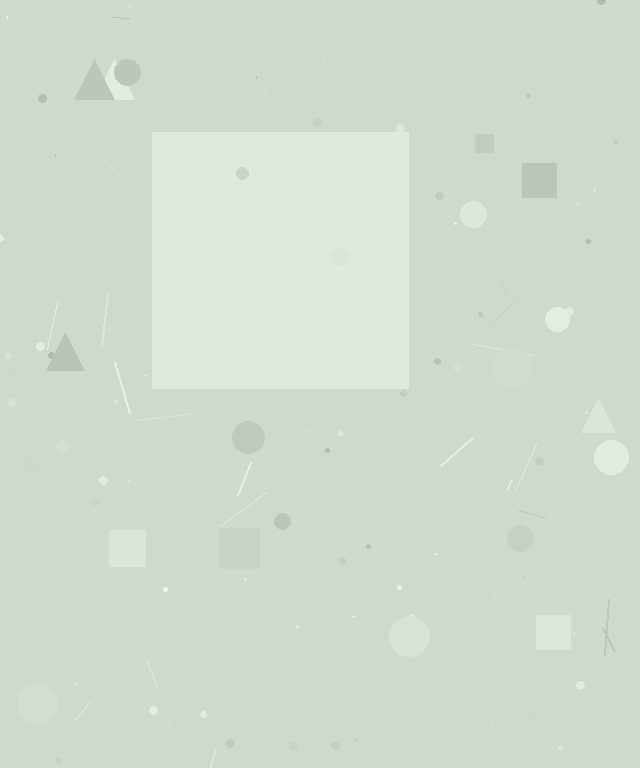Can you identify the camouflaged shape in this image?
The camouflaged shape is a square.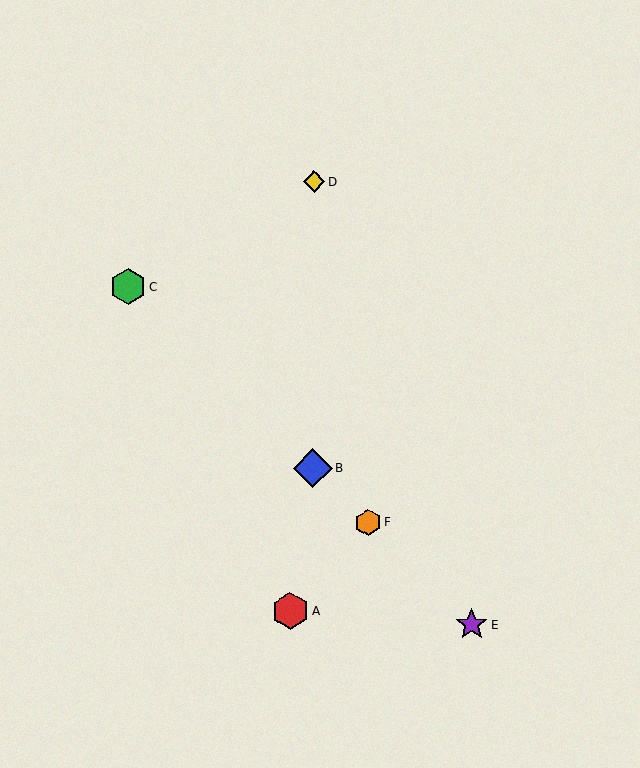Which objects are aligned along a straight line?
Objects B, C, E, F are aligned along a straight line.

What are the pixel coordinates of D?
Object D is at (314, 182).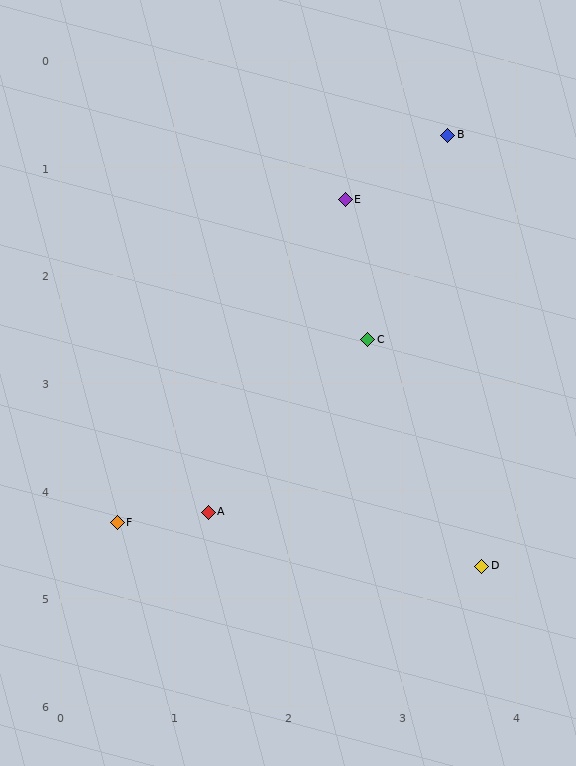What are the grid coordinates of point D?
Point D is at approximately (3.7, 4.7).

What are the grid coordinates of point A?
Point A is at approximately (1.3, 4.2).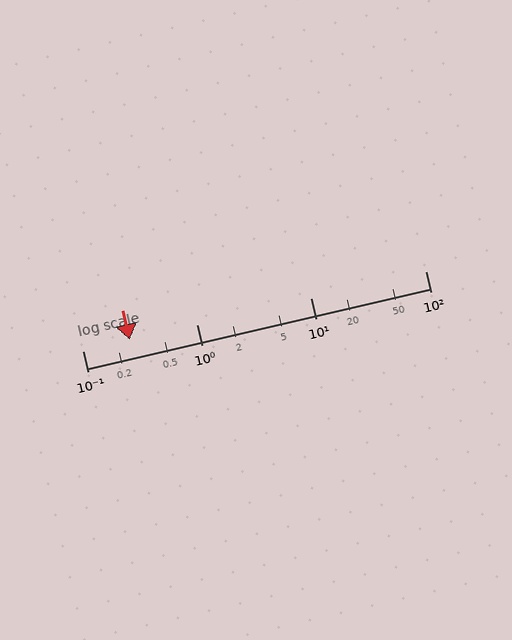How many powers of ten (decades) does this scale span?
The scale spans 3 decades, from 0.1 to 100.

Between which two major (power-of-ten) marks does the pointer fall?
The pointer is between 0.1 and 1.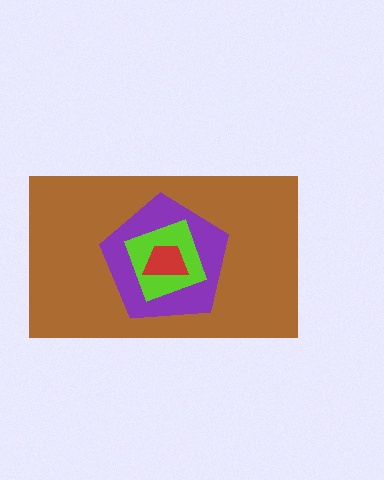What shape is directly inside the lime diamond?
The red trapezoid.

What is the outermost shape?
The brown rectangle.